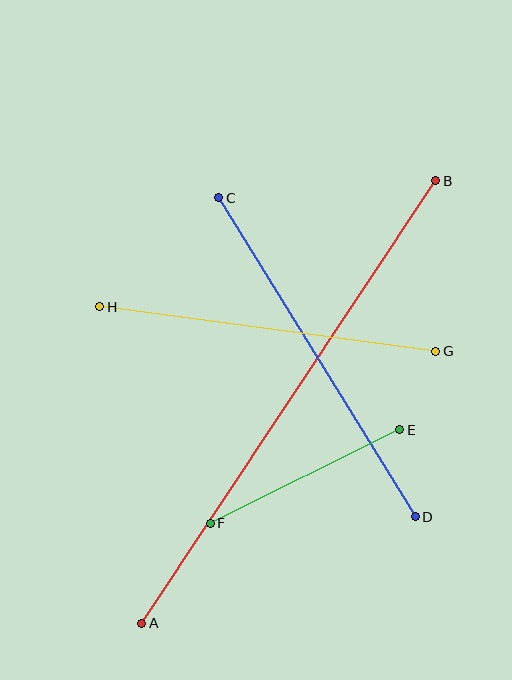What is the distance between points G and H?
The distance is approximately 339 pixels.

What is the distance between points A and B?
The distance is approximately 531 pixels.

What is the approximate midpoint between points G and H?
The midpoint is at approximately (268, 329) pixels.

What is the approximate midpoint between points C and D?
The midpoint is at approximately (317, 357) pixels.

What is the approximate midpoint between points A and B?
The midpoint is at approximately (289, 402) pixels.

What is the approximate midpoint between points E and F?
The midpoint is at approximately (305, 476) pixels.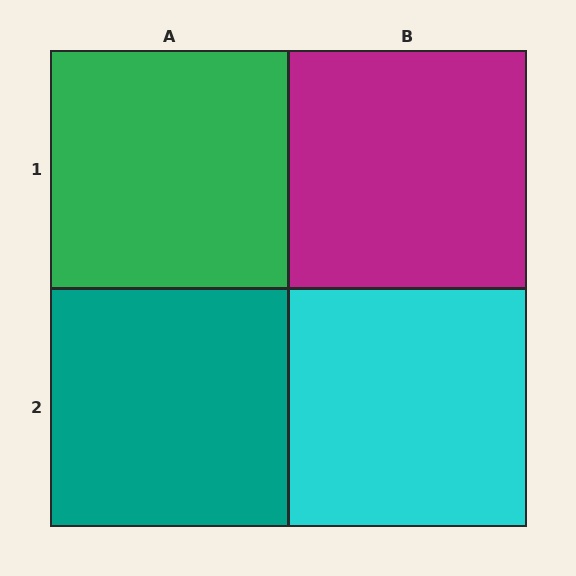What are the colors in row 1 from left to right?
Green, magenta.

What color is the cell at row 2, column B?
Cyan.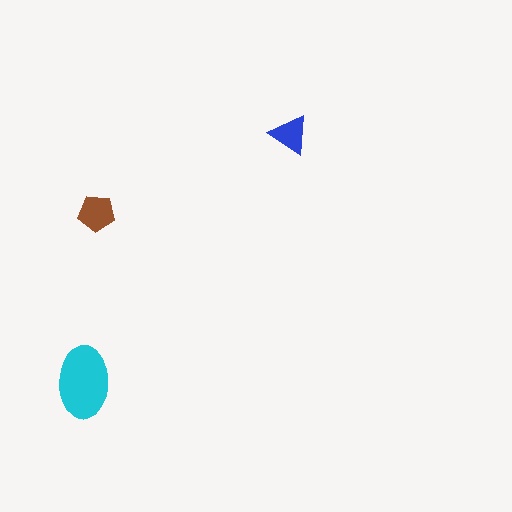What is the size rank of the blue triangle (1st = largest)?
3rd.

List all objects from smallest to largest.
The blue triangle, the brown pentagon, the cyan ellipse.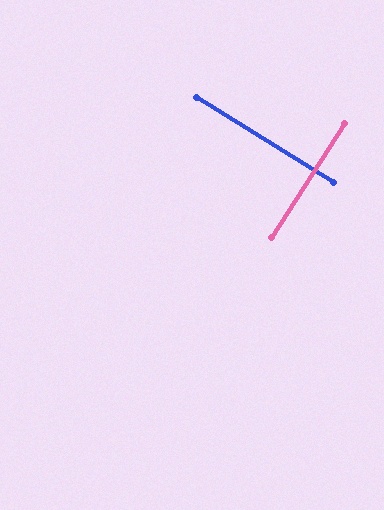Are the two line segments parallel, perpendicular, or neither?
Perpendicular — they meet at approximately 89°.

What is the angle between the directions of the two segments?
Approximately 89 degrees.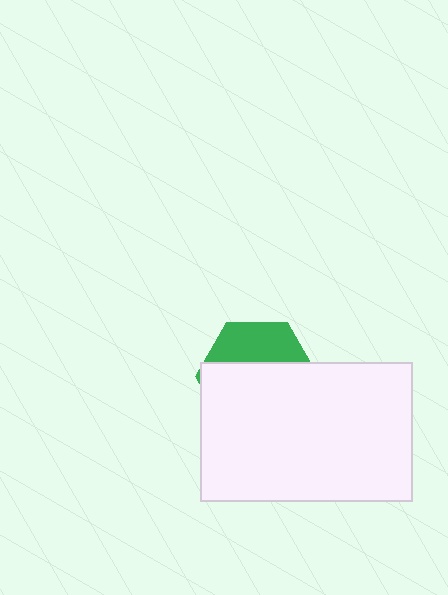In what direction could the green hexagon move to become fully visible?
The green hexagon could move up. That would shift it out from behind the white rectangle entirely.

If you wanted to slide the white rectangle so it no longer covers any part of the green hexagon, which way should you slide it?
Slide it down — that is the most direct way to separate the two shapes.